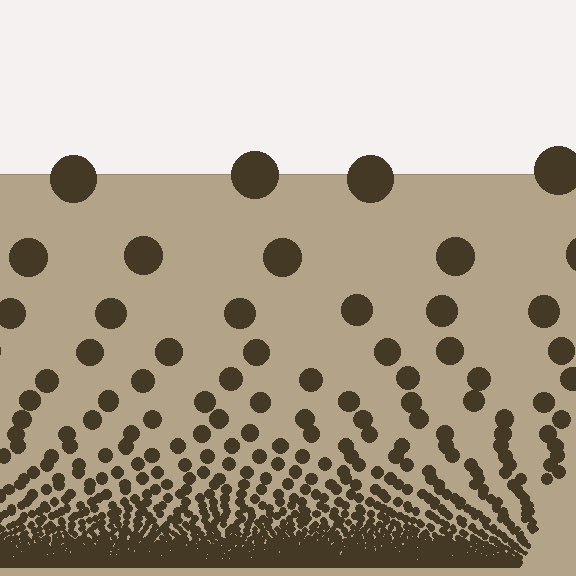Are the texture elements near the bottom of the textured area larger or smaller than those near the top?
Smaller. The gradient is inverted — elements near the bottom are smaller and denser.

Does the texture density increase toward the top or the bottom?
Density increases toward the bottom.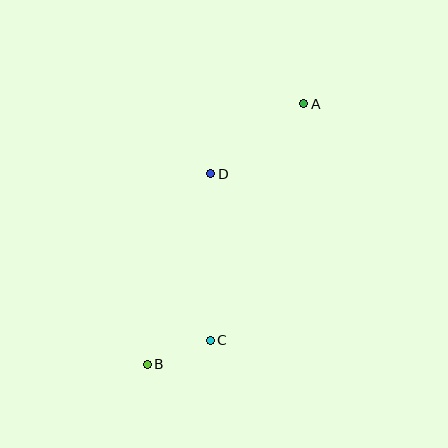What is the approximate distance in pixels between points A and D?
The distance between A and D is approximately 117 pixels.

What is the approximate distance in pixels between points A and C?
The distance between A and C is approximately 254 pixels.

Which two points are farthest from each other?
Points A and B are farthest from each other.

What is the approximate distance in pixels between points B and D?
The distance between B and D is approximately 201 pixels.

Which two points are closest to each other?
Points B and C are closest to each other.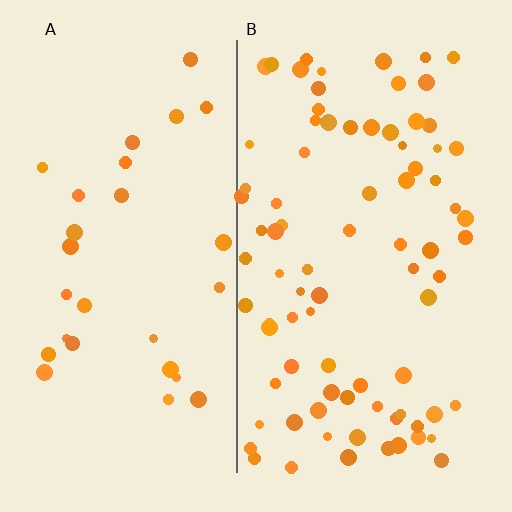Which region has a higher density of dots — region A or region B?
B (the right).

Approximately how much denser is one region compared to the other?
Approximately 2.9× — region B over region A.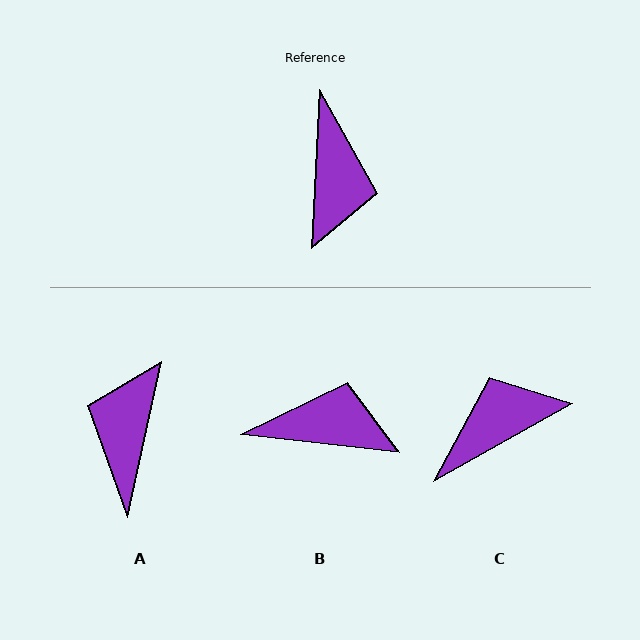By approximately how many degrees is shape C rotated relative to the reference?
Approximately 123 degrees counter-clockwise.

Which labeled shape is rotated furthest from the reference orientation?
A, about 171 degrees away.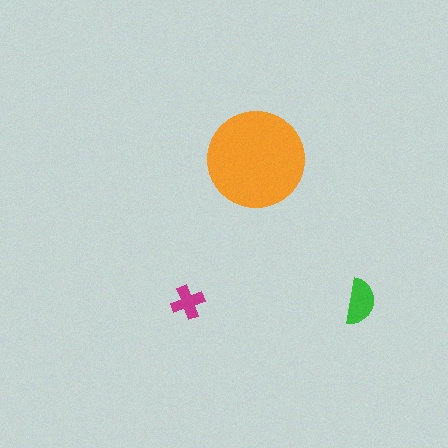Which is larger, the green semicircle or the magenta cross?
The green semicircle.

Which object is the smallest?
The magenta cross.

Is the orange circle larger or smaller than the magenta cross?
Larger.